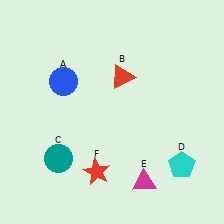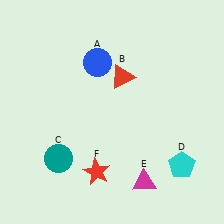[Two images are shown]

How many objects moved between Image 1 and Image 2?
1 object moved between the two images.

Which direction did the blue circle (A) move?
The blue circle (A) moved right.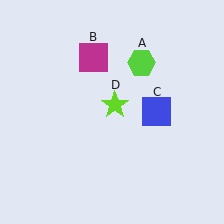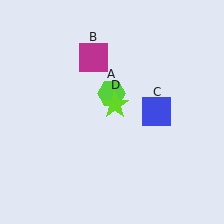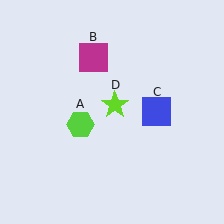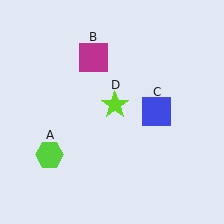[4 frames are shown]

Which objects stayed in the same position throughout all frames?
Magenta square (object B) and blue square (object C) and lime star (object D) remained stationary.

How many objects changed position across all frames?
1 object changed position: lime hexagon (object A).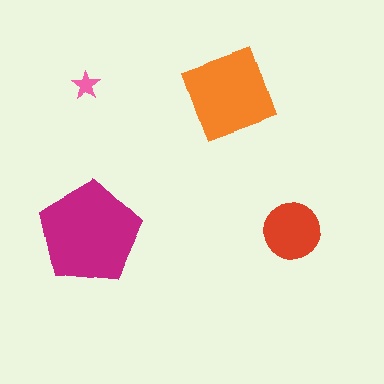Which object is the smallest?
The pink star.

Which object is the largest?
The magenta pentagon.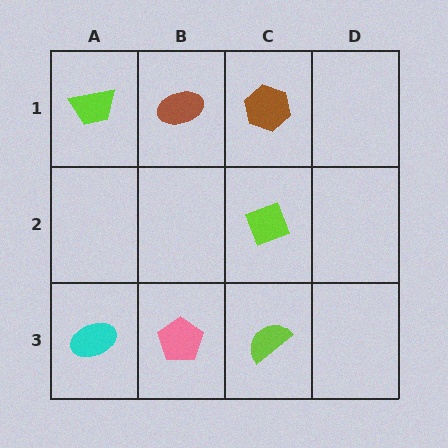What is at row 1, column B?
A brown ellipse.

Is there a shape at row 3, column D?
No, that cell is empty.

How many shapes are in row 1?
3 shapes.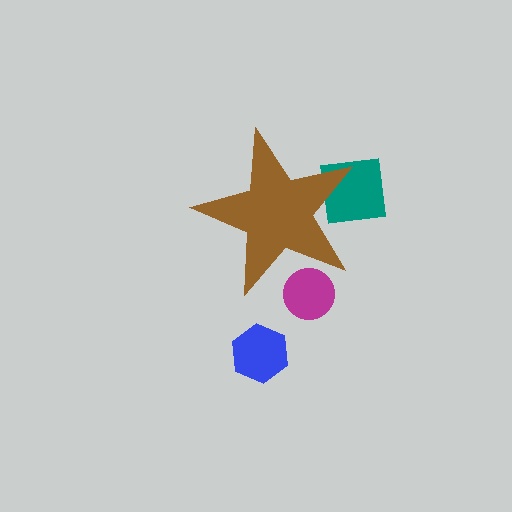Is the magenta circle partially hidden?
Yes, the magenta circle is partially hidden behind the brown star.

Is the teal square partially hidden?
Yes, the teal square is partially hidden behind the brown star.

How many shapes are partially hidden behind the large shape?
2 shapes are partially hidden.